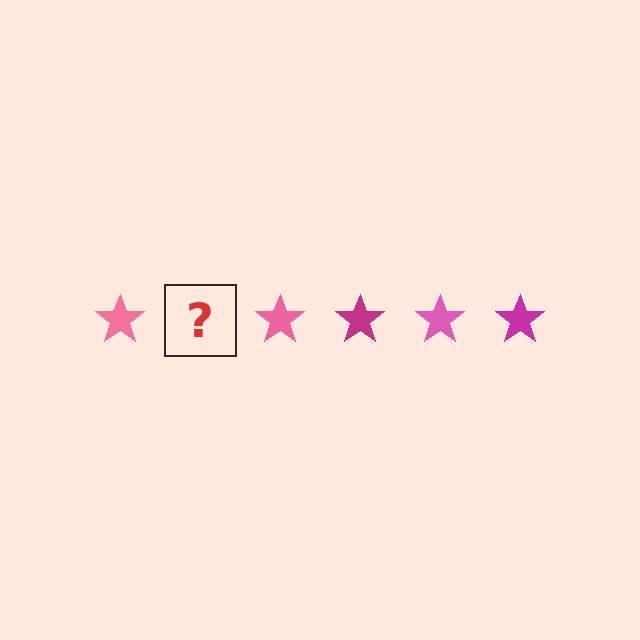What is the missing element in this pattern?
The missing element is a magenta star.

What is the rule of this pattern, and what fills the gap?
The rule is that the pattern cycles through pink, magenta stars. The gap should be filled with a magenta star.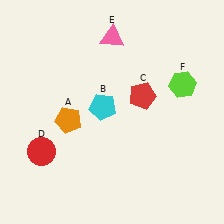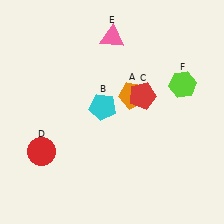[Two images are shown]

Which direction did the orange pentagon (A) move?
The orange pentagon (A) moved right.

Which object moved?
The orange pentagon (A) moved right.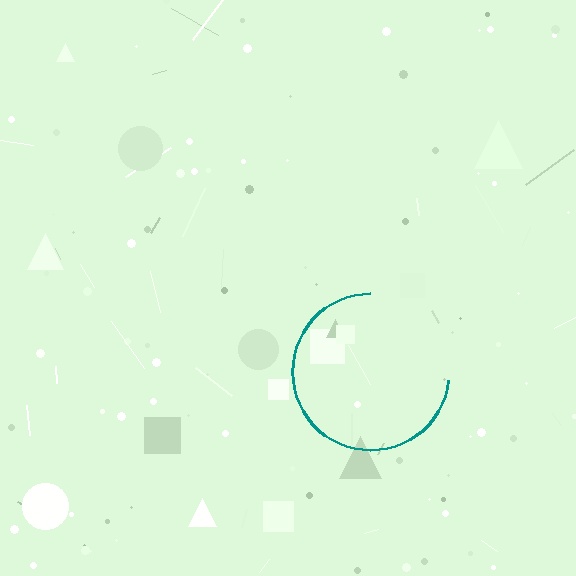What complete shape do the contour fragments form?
The contour fragments form a circle.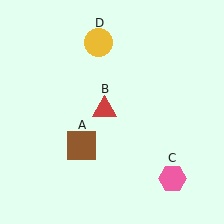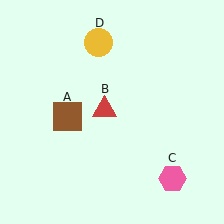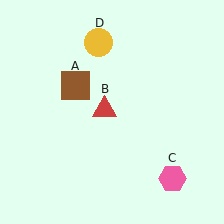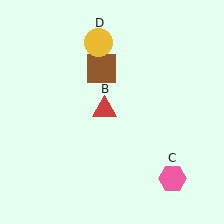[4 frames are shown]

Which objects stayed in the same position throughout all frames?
Red triangle (object B) and pink hexagon (object C) and yellow circle (object D) remained stationary.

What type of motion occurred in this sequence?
The brown square (object A) rotated clockwise around the center of the scene.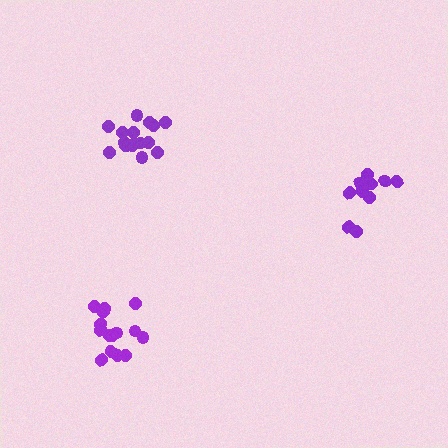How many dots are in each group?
Group 1: 15 dots, Group 2: 16 dots, Group 3: 11 dots (42 total).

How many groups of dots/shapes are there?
There are 3 groups.